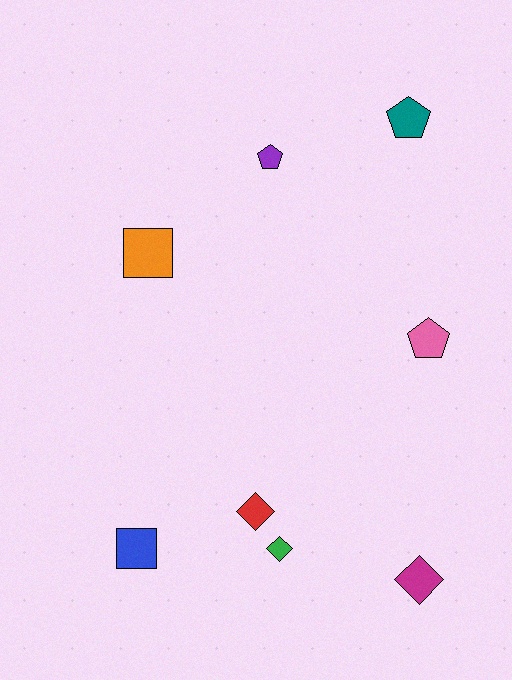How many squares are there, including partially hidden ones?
There are 2 squares.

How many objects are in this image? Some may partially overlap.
There are 8 objects.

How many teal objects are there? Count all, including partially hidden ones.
There is 1 teal object.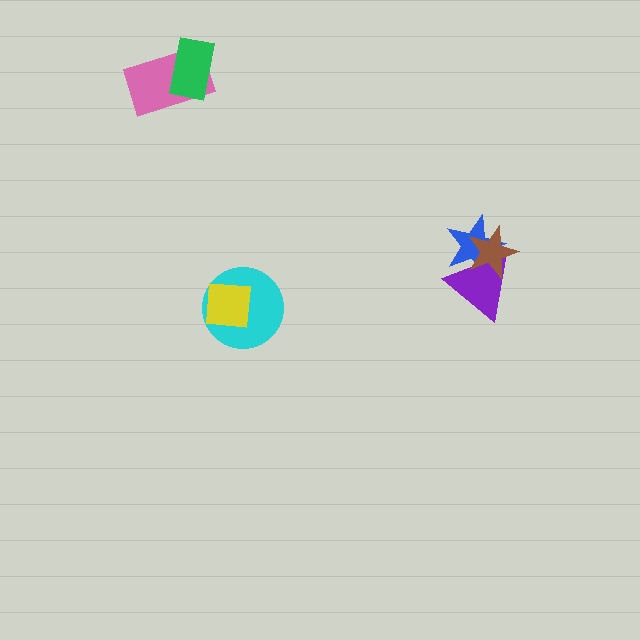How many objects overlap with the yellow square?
1 object overlaps with the yellow square.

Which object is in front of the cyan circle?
The yellow square is in front of the cyan circle.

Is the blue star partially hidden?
Yes, it is partially covered by another shape.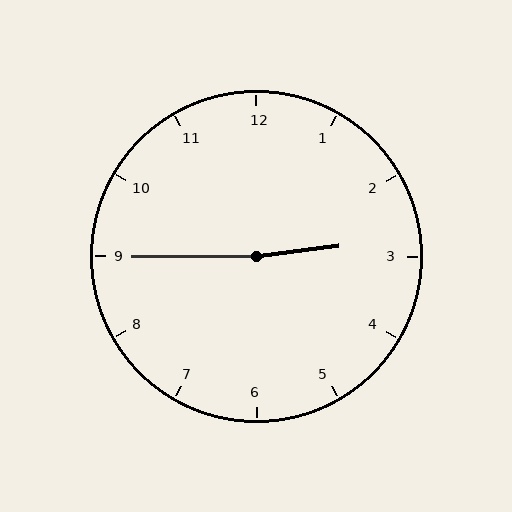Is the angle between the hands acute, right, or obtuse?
It is obtuse.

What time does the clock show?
2:45.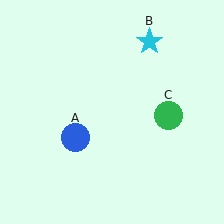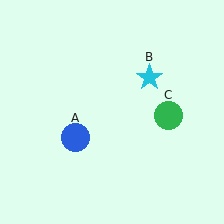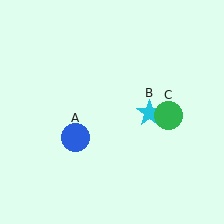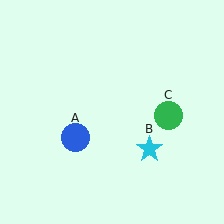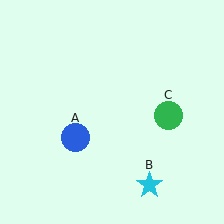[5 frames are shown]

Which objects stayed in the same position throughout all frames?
Blue circle (object A) and green circle (object C) remained stationary.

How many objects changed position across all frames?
1 object changed position: cyan star (object B).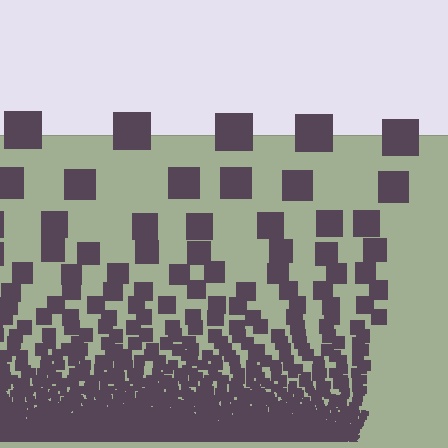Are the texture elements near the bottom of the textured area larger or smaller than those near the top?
Smaller. The gradient is inverted — elements near the bottom are smaller and denser.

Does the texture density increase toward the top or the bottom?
Density increases toward the bottom.